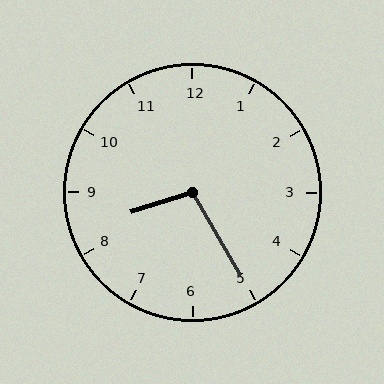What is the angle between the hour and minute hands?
Approximately 102 degrees.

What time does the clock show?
8:25.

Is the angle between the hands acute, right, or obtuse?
It is obtuse.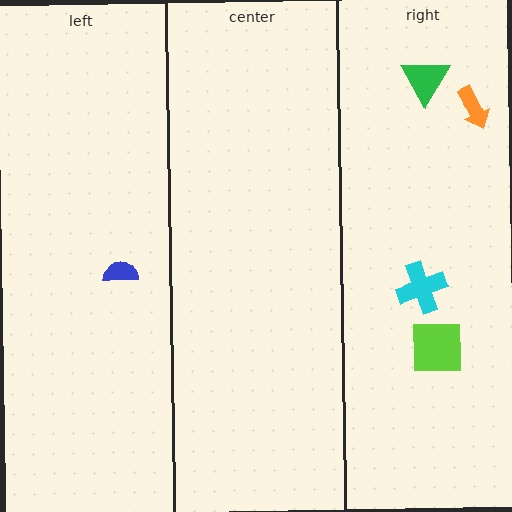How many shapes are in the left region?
1.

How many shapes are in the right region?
4.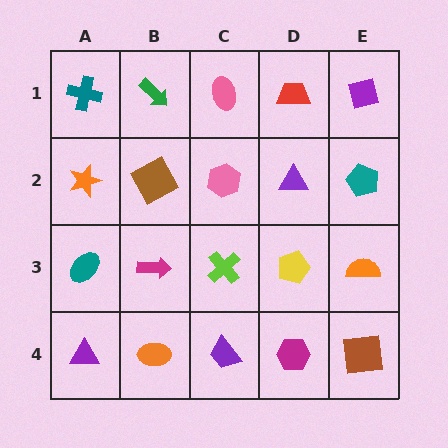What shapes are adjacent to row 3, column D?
A purple triangle (row 2, column D), a magenta hexagon (row 4, column D), a lime cross (row 3, column C), an orange semicircle (row 3, column E).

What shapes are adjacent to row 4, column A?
A teal ellipse (row 3, column A), an orange ellipse (row 4, column B).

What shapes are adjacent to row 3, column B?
A brown square (row 2, column B), an orange ellipse (row 4, column B), a teal ellipse (row 3, column A), a lime cross (row 3, column C).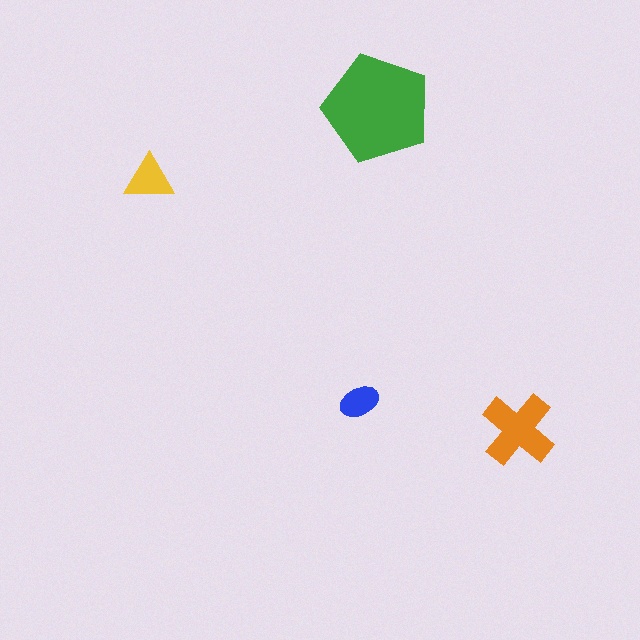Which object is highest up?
The green pentagon is topmost.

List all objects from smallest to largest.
The blue ellipse, the yellow triangle, the orange cross, the green pentagon.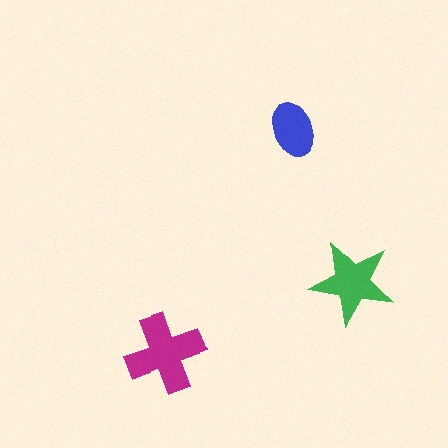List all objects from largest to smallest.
The magenta cross, the green star, the blue ellipse.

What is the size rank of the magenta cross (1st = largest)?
1st.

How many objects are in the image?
There are 3 objects in the image.